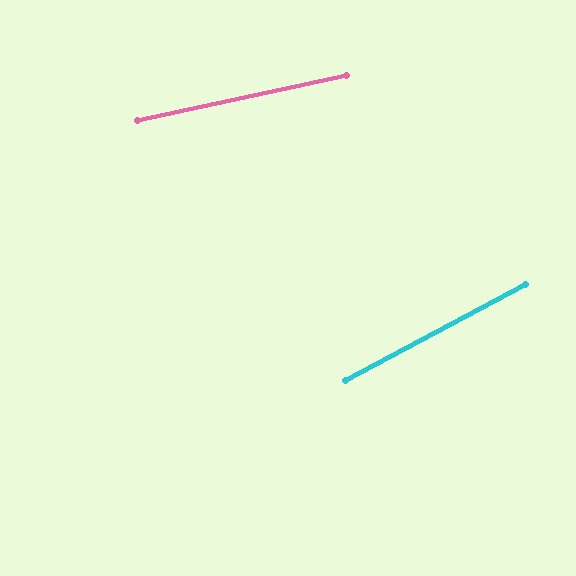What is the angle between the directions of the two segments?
Approximately 16 degrees.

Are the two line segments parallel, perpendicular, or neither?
Neither parallel nor perpendicular — they differ by about 16°.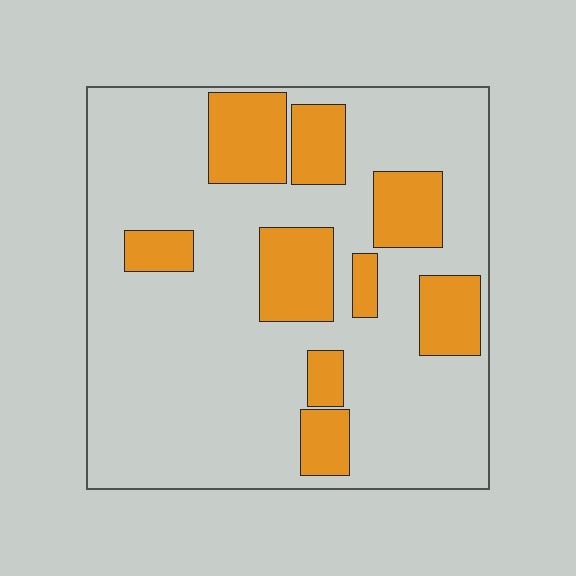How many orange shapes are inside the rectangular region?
9.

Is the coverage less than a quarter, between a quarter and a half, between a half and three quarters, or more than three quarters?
Less than a quarter.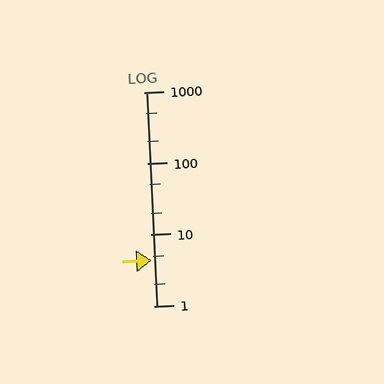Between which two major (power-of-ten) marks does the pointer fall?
The pointer is between 1 and 10.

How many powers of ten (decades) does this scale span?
The scale spans 3 decades, from 1 to 1000.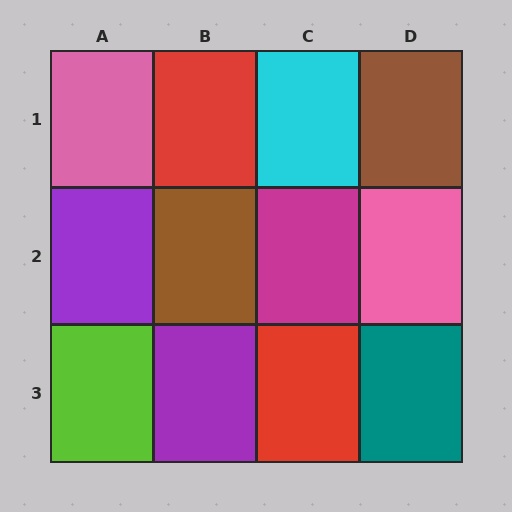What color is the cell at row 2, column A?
Purple.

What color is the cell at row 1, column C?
Cyan.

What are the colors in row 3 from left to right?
Lime, purple, red, teal.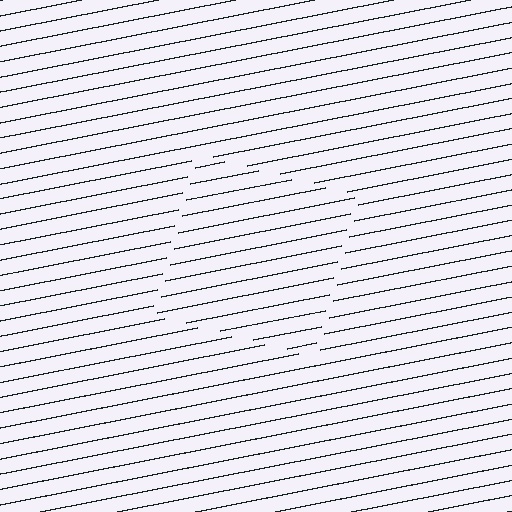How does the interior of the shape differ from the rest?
The interior of the shape contains the same grating, shifted by half a period — the contour is defined by the phase discontinuity where line-ends from the inner and outer gratings abut.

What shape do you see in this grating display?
An illusory square. The interior of the shape contains the same grating, shifted by half a period — the contour is defined by the phase discontinuity where line-ends from the inner and outer gratings abut.